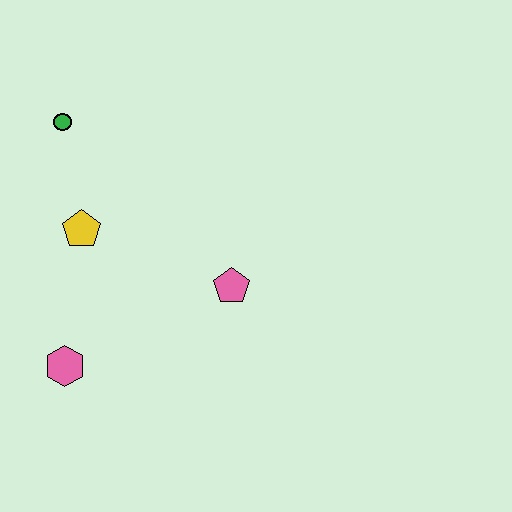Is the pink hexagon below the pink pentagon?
Yes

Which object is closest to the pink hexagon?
The yellow pentagon is closest to the pink hexagon.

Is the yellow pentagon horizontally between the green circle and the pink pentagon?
Yes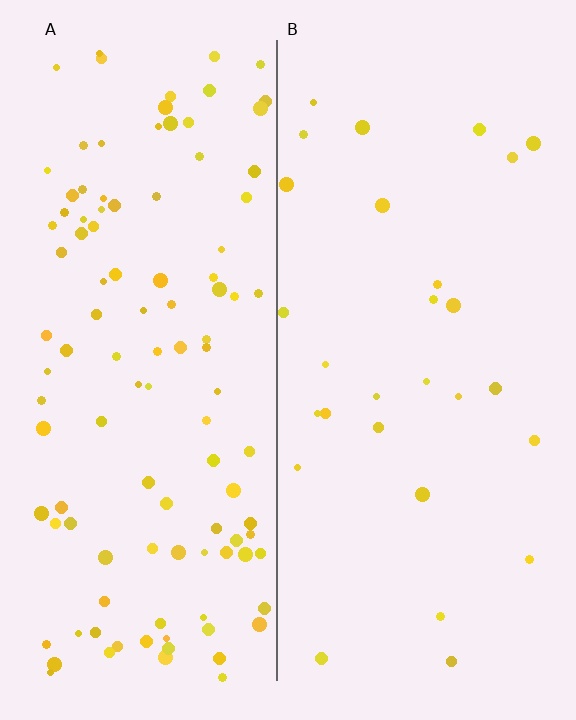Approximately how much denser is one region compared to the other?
Approximately 3.9× — region A over region B.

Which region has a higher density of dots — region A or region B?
A (the left).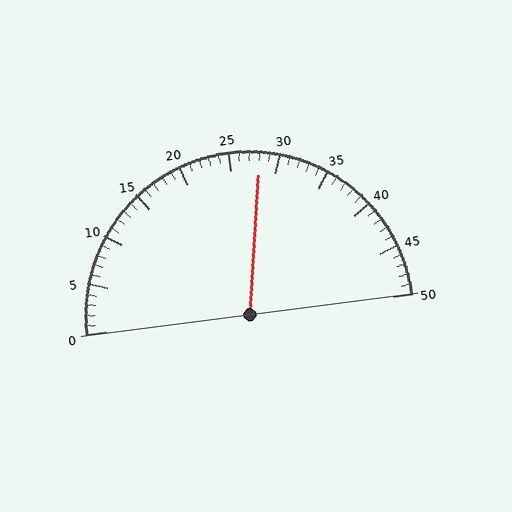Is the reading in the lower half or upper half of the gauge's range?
The reading is in the upper half of the range (0 to 50).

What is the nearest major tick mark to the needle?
The nearest major tick mark is 30.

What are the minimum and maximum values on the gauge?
The gauge ranges from 0 to 50.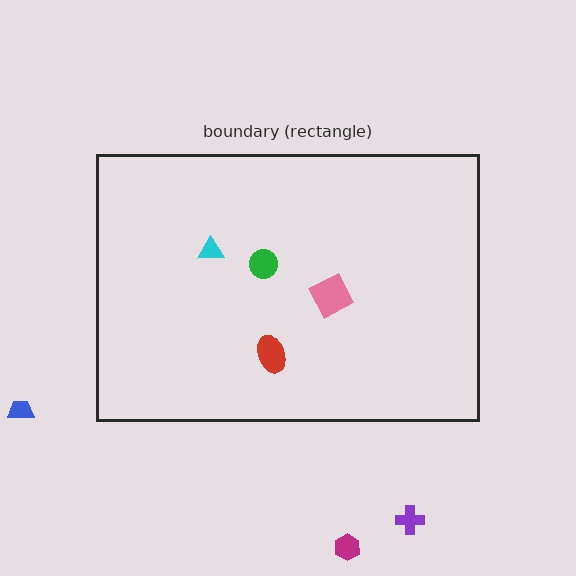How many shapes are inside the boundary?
4 inside, 3 outside.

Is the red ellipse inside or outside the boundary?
Inside.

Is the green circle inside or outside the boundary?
Inside.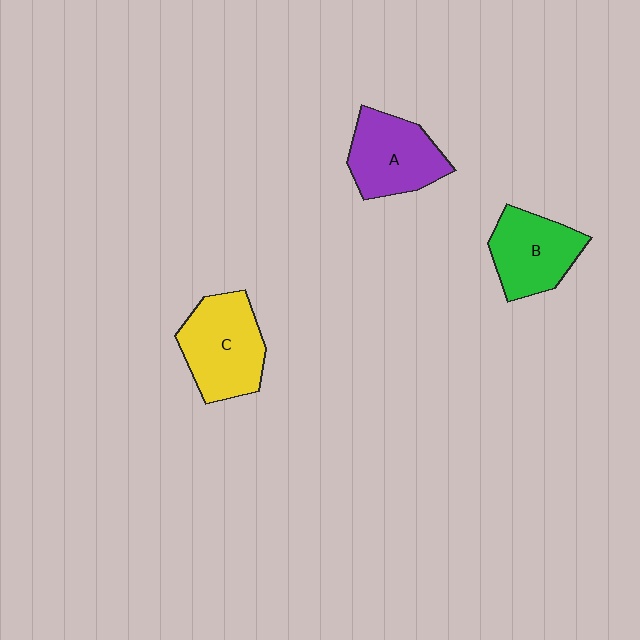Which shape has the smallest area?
Shape B (green).